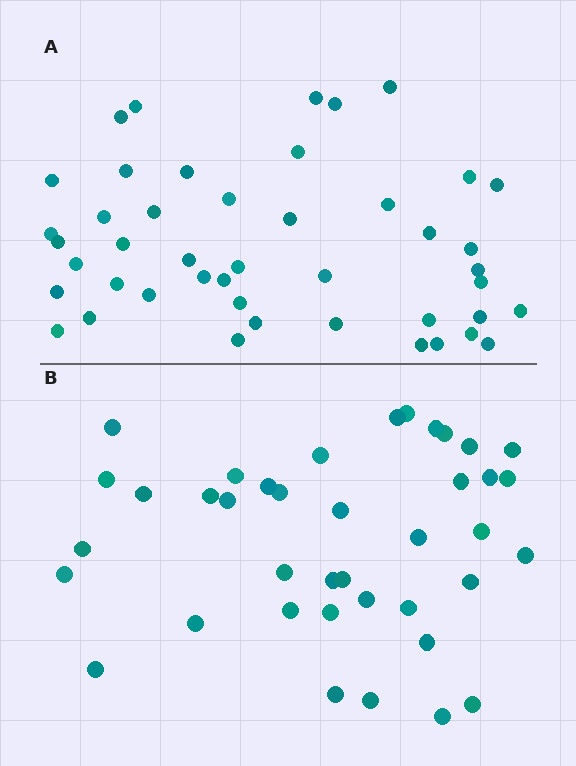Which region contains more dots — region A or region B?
Region A (the top region) has more dots.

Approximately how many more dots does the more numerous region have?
Region A has about 6 more dots than region B.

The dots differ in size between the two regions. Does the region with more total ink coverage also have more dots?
No. Region B has more total ink coverage because its dots are larger, but region A actually contains more individual dots. Total area can be misleading — the number of items is what matters here.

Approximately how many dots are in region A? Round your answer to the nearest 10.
About 40 dots. (The exact count is 45, which rounds to 40.)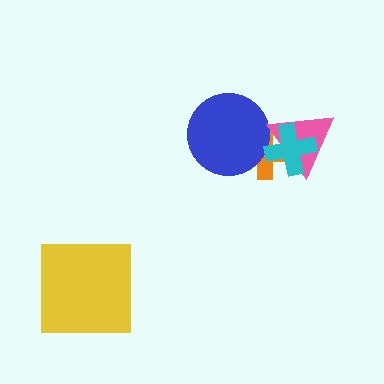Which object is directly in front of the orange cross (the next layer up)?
The blue circle is directly in front of the orange cross.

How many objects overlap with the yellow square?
0 objects overlap with the yellow square.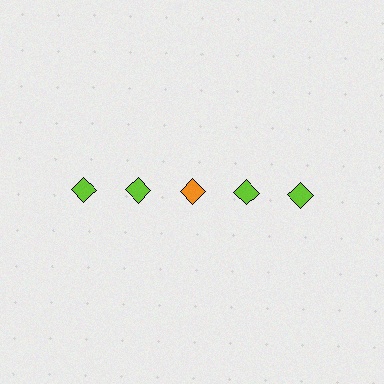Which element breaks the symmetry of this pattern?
The orange diamond in the top row, center column breaks the symmetry. All other shapes are lime diamonds.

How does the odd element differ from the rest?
It has a different color: orange instead of lime.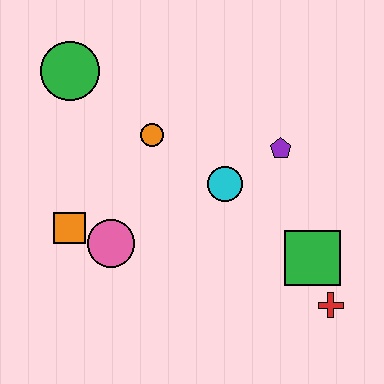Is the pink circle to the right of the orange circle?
No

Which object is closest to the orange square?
The pink circle is closest to the orange square.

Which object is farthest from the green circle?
The red cross is farthest from the green circle.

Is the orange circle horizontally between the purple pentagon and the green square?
No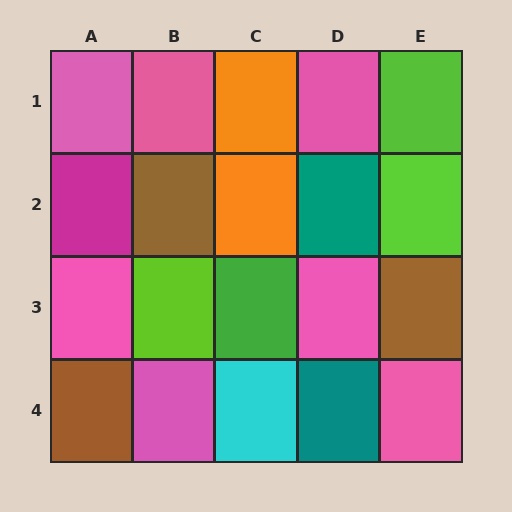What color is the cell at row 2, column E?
Lime.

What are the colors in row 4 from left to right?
Brown, pink, cyan, teal, pink.